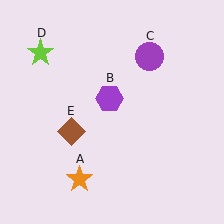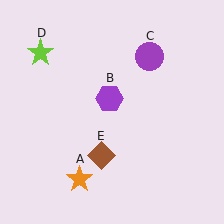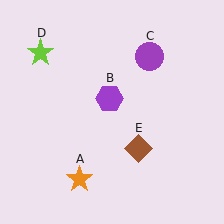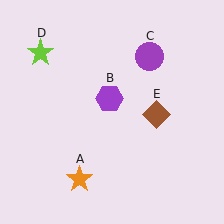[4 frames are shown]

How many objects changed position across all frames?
1 object changed position: brown diamond (object E).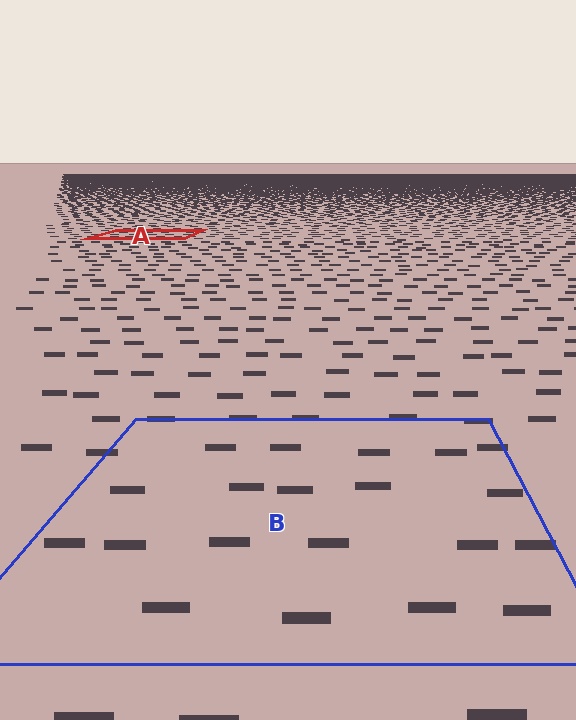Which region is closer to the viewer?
Region B is closer. The texture elements there are larger and more spread out.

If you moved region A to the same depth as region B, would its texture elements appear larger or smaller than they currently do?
They would appear larger. At a closer depth, the same texture elements are projected at a bigger on-screen size.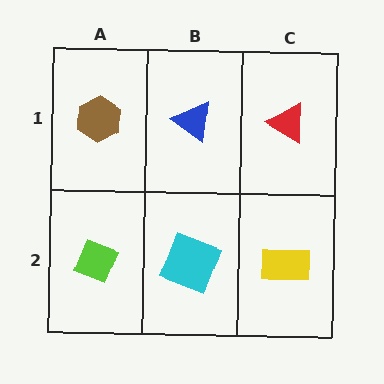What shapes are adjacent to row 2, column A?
A brown hexagon (row 1, column A), a cyan square (row 2, column B).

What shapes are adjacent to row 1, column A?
A lime diamond (row 2, column A), a blue triangle (row 1, column B).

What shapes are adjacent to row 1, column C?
A yellow rectangle (row 2, column C), a blue triangle (row 1, column B).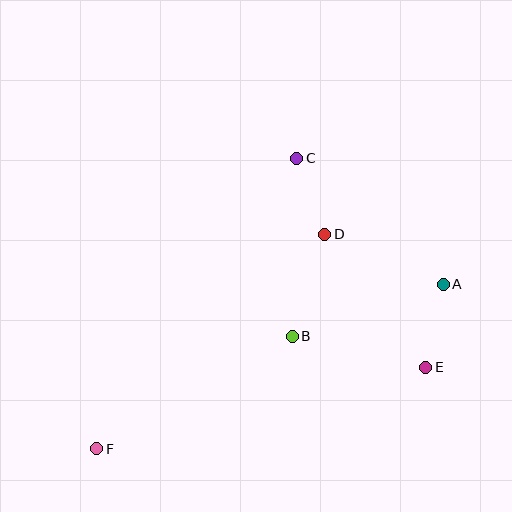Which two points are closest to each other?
Points C and D are closest to each other.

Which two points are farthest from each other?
Points A and F are farthest from each other.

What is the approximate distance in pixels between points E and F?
The distance between E and F is approximately 339 pixels.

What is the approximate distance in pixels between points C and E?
The distance between C and E is approximately 246 pixels.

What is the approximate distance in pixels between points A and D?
The distance between A and D is approximately 129 pixels.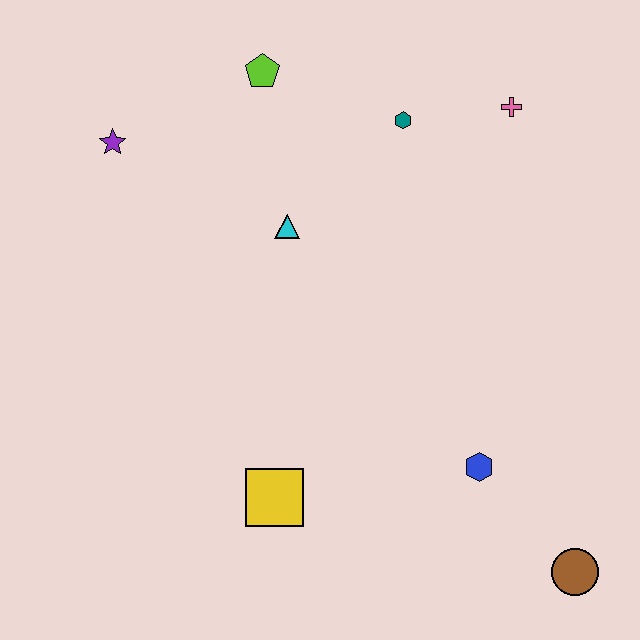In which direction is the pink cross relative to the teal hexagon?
The pink cross is to the right of the teal hexagon.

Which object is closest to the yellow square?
The blue hexagon is closest to the yellow square.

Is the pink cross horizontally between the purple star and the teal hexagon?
No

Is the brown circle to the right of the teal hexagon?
Yes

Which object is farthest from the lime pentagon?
The brown circle is farthest from the lime pentagon.